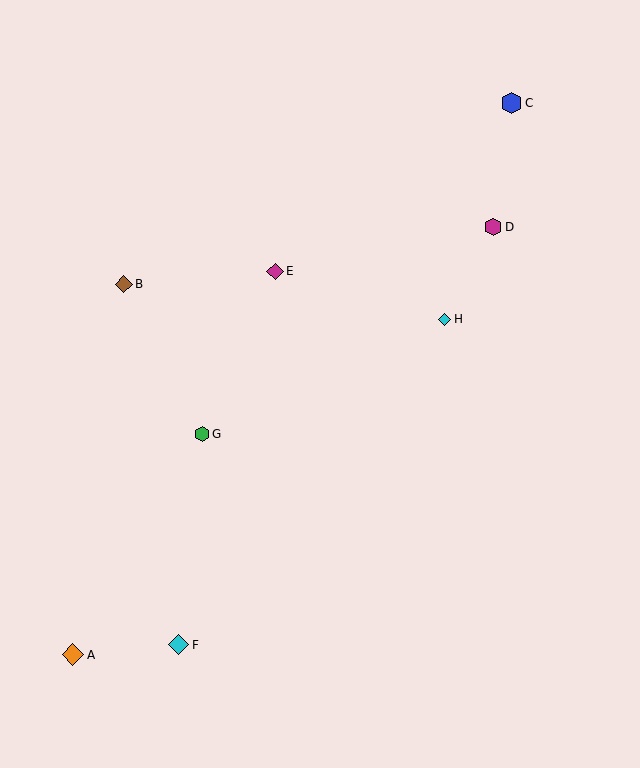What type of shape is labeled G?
Shape G is a green hexagon.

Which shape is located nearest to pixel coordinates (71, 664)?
The orange diamond (labeled A) at (73, 655) is nearest to that location.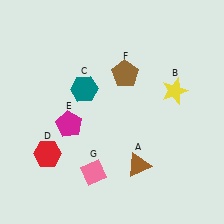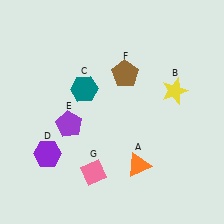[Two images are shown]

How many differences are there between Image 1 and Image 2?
There are 3 differences between the two images.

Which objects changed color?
A changed from brown to orange. D changed from red to purple. E changed from magenta to purple.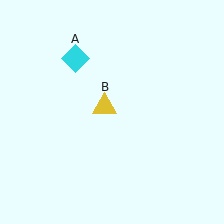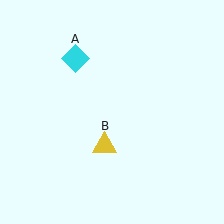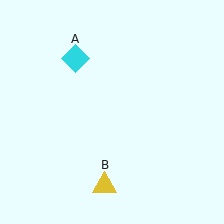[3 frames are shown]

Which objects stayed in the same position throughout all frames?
Cyan diamond (object A) remained stationary.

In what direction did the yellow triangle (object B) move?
The yellow triangle (object B) moved down.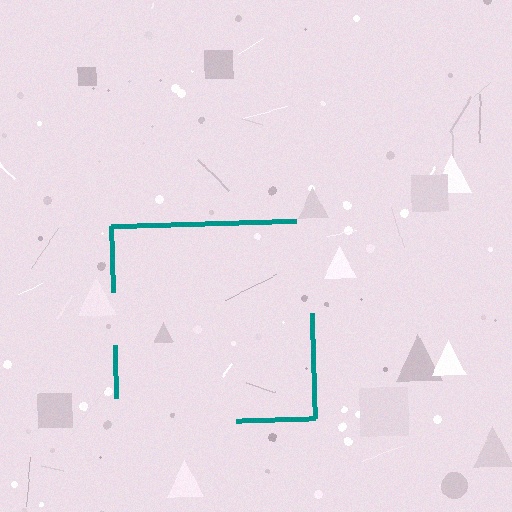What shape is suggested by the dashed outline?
The dashed outline suggests a square.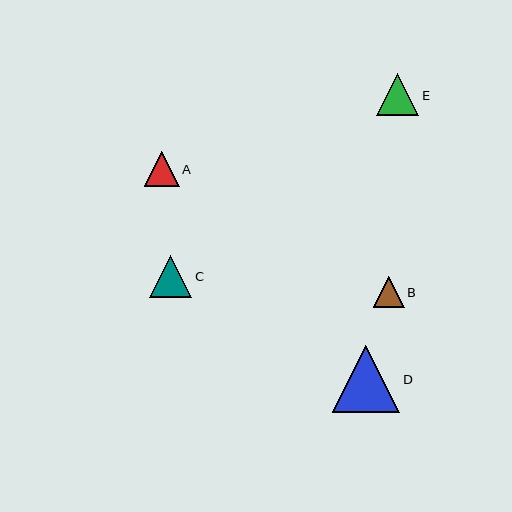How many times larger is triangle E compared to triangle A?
Triangle E is approximately 1.2 times the size of triangle A.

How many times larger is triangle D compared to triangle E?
Triangle D is approximately 1.6 times the size of triangle E.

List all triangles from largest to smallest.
From largest to smallest: D, E, C, A, B.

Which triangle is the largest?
Triangle D is the largest with a size of approximately 67 pixels.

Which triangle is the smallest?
Triangle B is the smallest with a size of approximately 31 pixels.